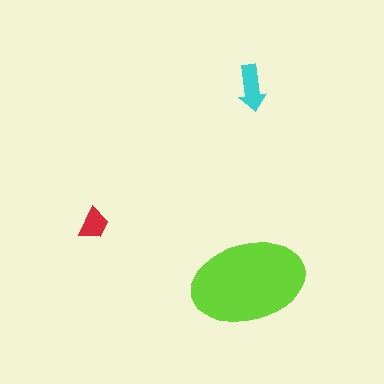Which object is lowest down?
The lime ellipse is bottommost.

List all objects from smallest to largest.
The red trapezoid, the cyan arrow, the lime ellipse.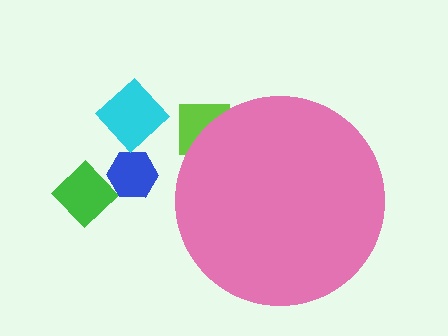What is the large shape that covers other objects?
A pink circle.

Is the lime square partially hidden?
Yes, the lime square is partially hidden behind the pink circle.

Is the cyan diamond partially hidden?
No, the cyan diamond is fully visible.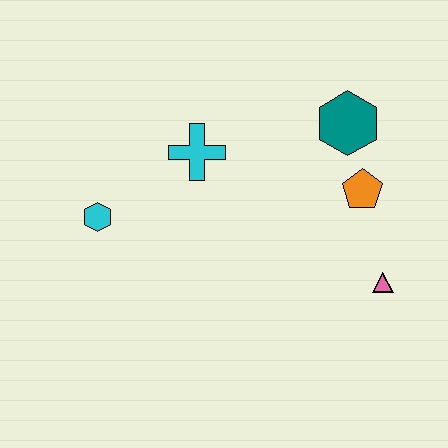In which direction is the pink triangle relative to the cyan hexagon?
The pink triangle is to the right of the cyan hexagon.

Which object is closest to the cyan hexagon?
The cyan cross is closest to the cyan hexagon.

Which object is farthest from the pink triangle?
The cyan hexagon is farthest from the pink triangle.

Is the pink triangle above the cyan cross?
No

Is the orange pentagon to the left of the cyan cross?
No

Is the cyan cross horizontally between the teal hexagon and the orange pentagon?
No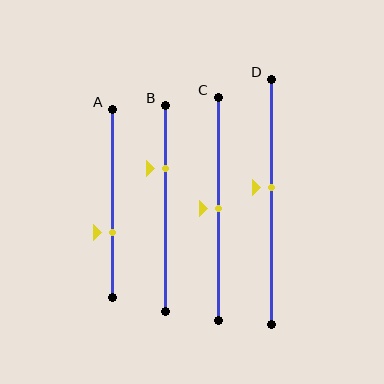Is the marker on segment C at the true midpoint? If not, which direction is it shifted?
Yes, the marker on segment C is at the true midpoint.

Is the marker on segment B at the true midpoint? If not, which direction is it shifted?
No, the marker on segment B is shifted upward by about 19% of the segment length.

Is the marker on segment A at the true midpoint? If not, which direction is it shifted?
No, the marker on segment A is shifted downward by about 16% of the segment length.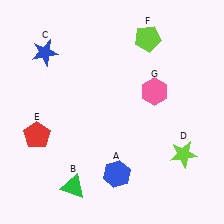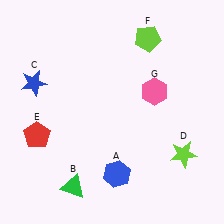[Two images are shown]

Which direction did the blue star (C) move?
The blue star (C) moved down.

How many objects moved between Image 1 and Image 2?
1 object moved between the two images.